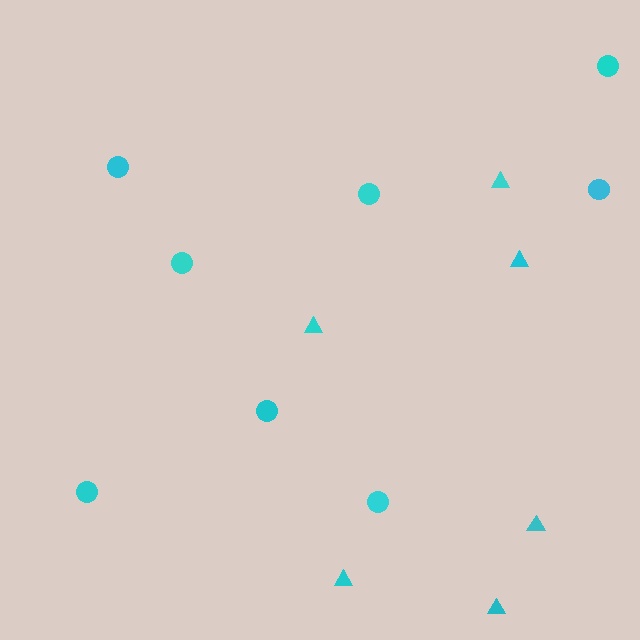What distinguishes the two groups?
There are 2 groups: one group of triangles (6) and one group of circles (8).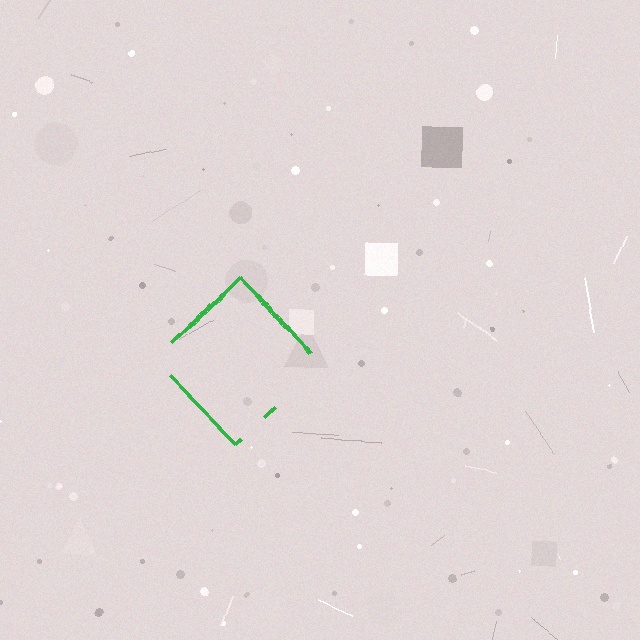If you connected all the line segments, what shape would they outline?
They would outline a diamond.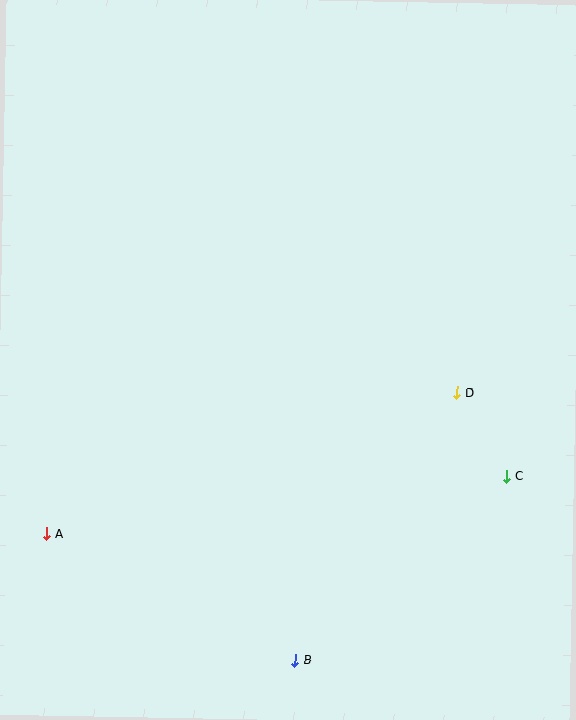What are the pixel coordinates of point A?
Point A is at (46, 533).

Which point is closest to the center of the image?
Point D at (457, 393) is closest to the center.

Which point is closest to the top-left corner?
Point A is closest to the top-left corner.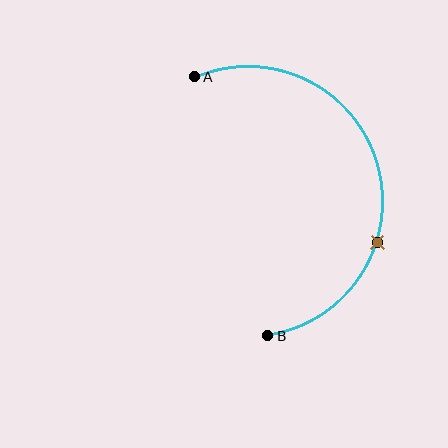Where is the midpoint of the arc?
The arc midpoint is the point on the curve farthest from the straight line joining A and B. It sits to the right of that line.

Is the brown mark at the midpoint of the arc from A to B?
No. The brown mark lies on the arc but is closer to endpoint B. The arc midpoint would be at the point on the curve equidistant along the arc from both A and B.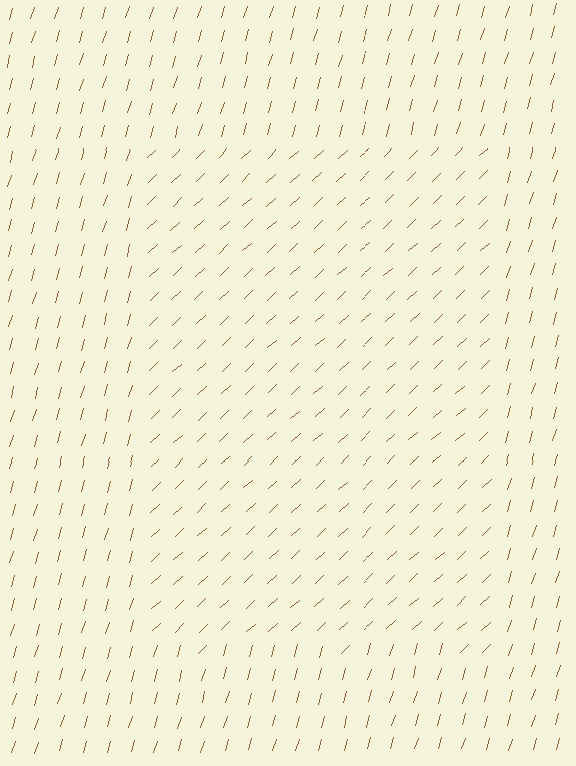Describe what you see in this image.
The image is filled with small brown line segments. A rectangle region in the image has lines oriented differently from the surrounding lines, creating a visible texture boundary.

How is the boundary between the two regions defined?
The boundary is defined purely by a change in line orientation (approximately 31 degrees difference). All lines are the same color and thickness.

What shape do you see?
I see a rectangle.